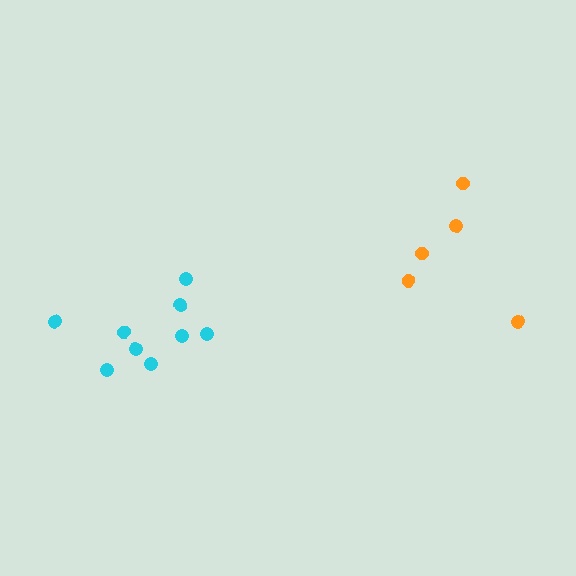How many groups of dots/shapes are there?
There are 2 groups.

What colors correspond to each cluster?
The clusters are colored: orange, cyan.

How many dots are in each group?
Group 1: 5 dots, Group 2: 9 dots (14 total).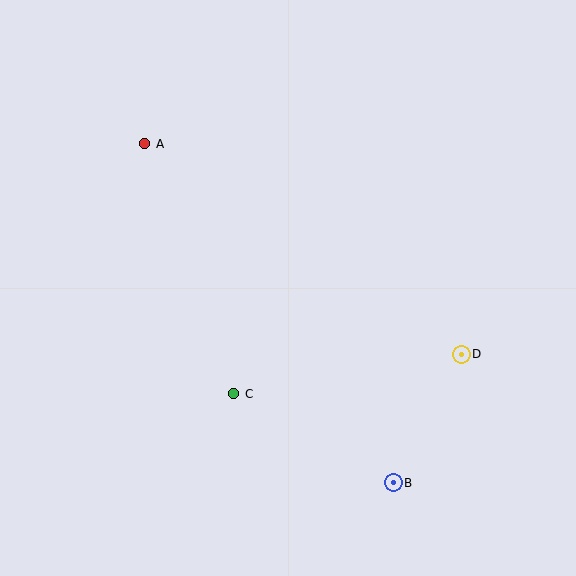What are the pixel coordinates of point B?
Point B is at (393, 483).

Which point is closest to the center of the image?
Point C at (234, 394) is closest to the center.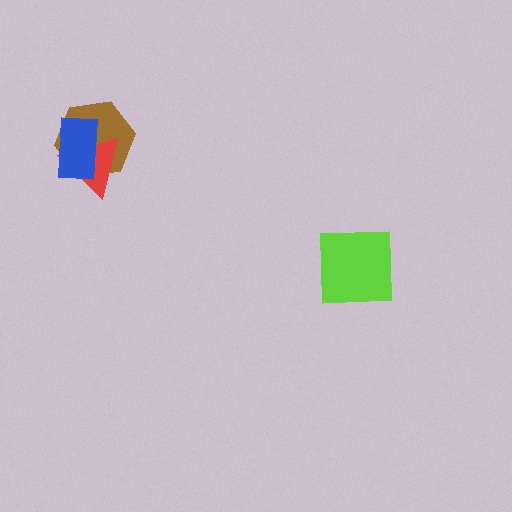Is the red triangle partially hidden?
Yes, it is partially covered by another shape.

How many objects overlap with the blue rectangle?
2 objects overlap with the blue rectangle.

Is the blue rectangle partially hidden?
No, no other shape covers it.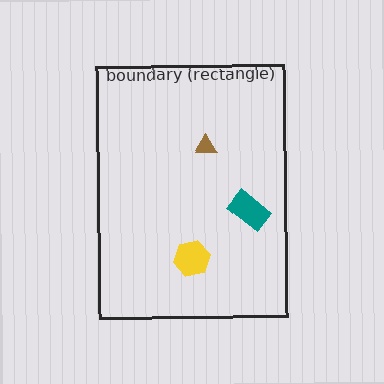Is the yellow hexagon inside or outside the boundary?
Inside.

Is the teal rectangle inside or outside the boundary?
Inside.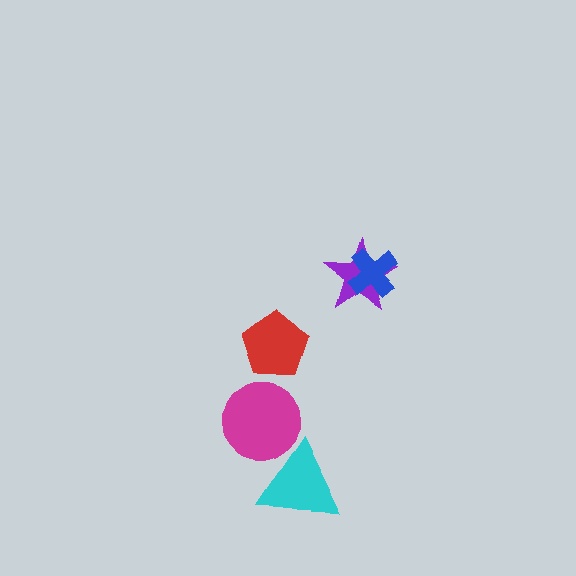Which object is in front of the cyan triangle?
The magenta circle is in front of the cyan triangle.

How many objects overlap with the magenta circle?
1 object overlaps with the magenta circle.